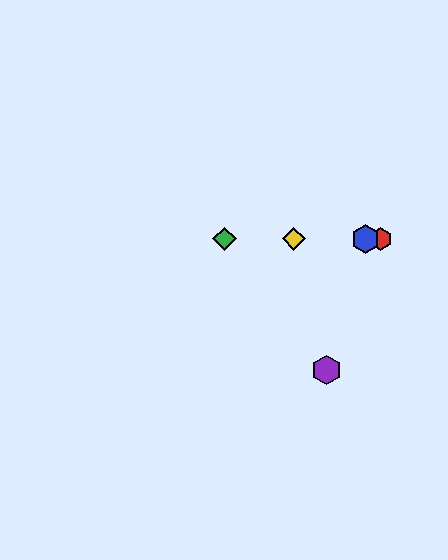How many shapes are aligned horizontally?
4 shapes (the red hexagon, the blue hexagon, the green diamond, the yellow diamond) are aligned horizontally.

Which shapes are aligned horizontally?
The red hexagon, the blue hexagon, the green diamond, the yellow diamond are aligned horizontally.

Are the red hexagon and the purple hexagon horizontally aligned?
No, the red hexagon is at y≈239 and the purple hexagon is at y≈370.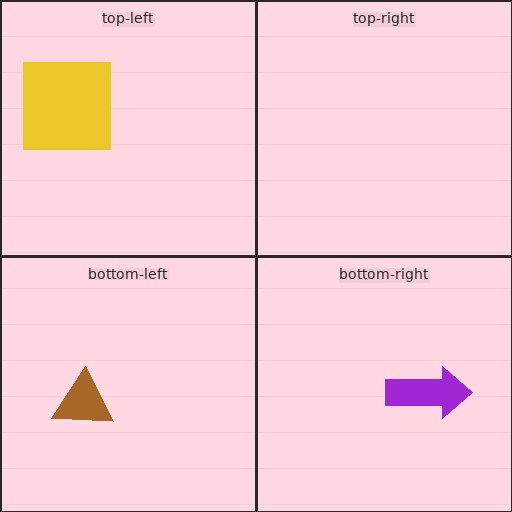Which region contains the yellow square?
The top-left region.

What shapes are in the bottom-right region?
The purple arrow.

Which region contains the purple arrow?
The bottom-right region.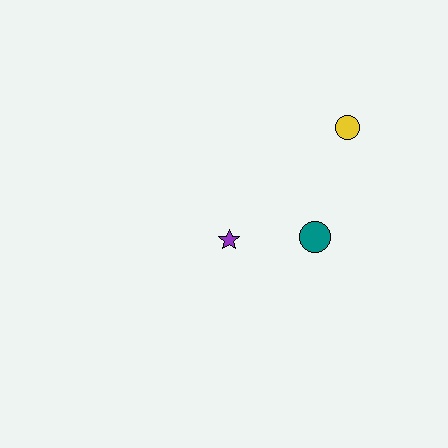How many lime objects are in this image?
There are no lime objects.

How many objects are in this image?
There are 3 objects.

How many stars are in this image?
There is 1 star.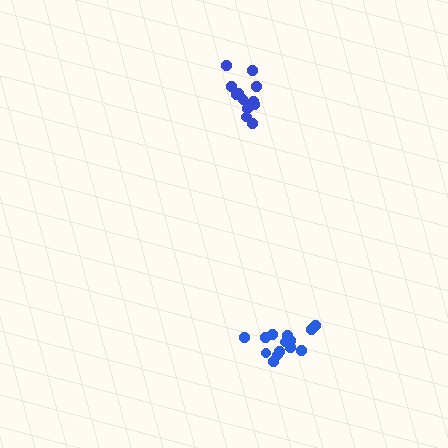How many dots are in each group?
Group 1: 14 dots, Group 2: 13 dots (27 total).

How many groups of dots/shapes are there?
There are 2 groups.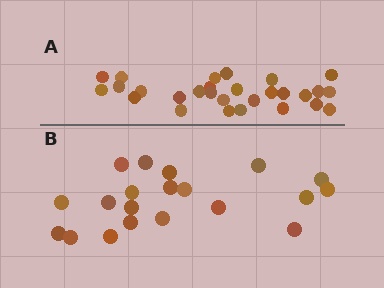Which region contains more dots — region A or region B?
Region A (the top region) has more dots.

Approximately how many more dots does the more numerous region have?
Region A has roughly 8 or so more dots than region B.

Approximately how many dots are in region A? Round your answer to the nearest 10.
About 30 dots. (The exact count is 28, which rounds to 30.)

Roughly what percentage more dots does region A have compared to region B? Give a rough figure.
About 40% more.